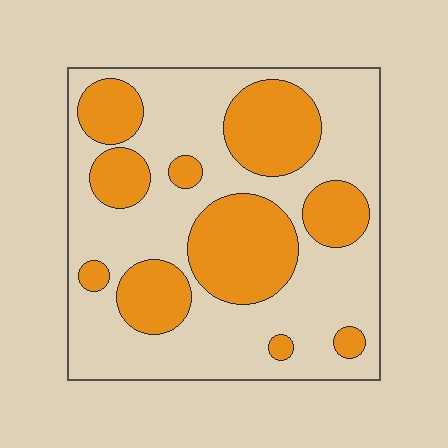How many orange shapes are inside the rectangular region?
10.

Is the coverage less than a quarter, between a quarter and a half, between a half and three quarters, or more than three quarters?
Between a quarter and a half.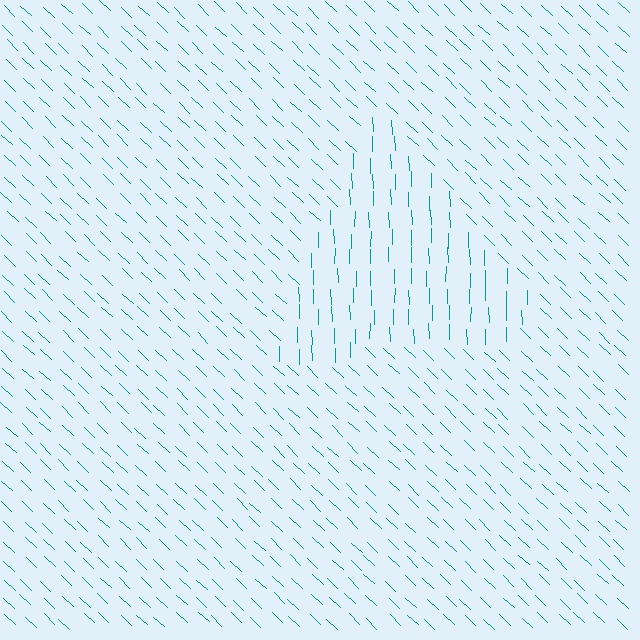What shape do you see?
I see a triangle.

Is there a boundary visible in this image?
Yes, there is a texture boundary formed by a change in line orientation.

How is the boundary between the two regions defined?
The boundary is defined purely by a change in line orientation (approximately 45 degrees difference). All lines are the same color and thickness.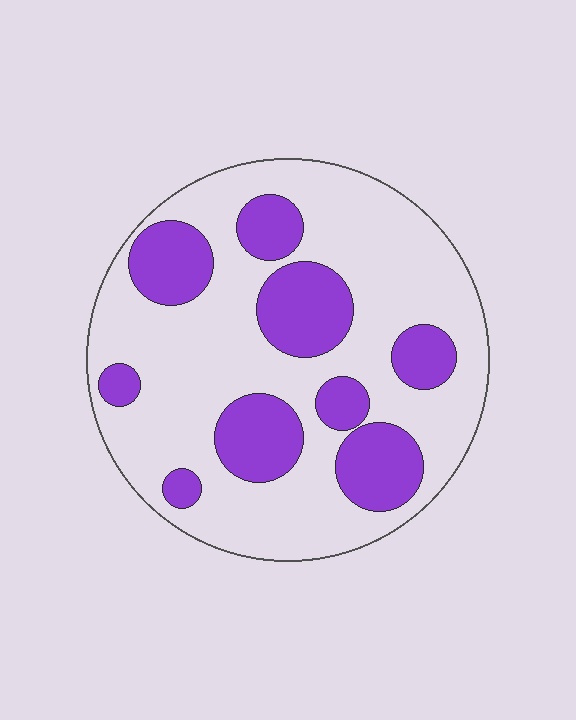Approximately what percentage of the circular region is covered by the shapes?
Approximately 30%.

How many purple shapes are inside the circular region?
9.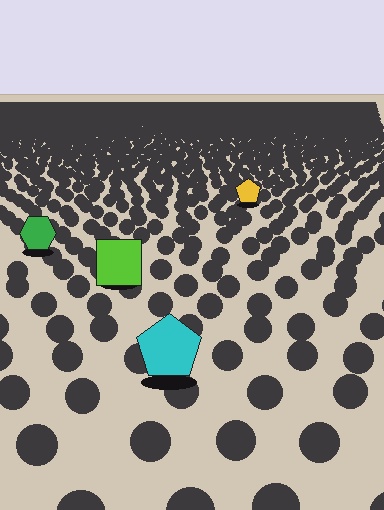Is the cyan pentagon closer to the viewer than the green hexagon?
Yes. The cyan pentagon is closer — you can tell from the texture gradient: the ground texture is coarser near it.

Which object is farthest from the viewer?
The yellow pentagon is farthest from the viewer. It appears smaller and the ground texture around it is denser.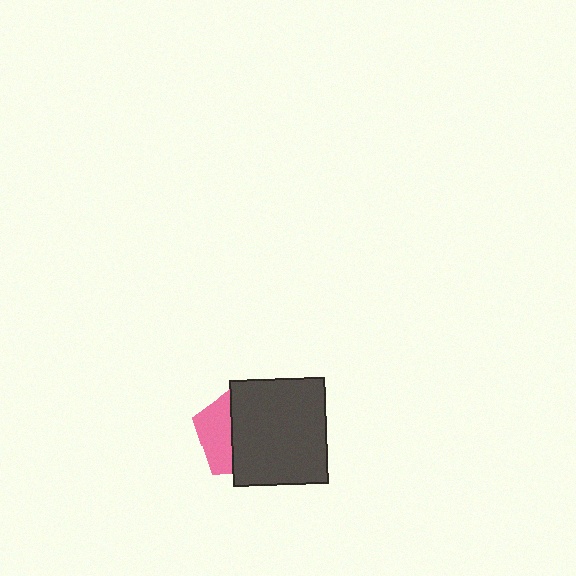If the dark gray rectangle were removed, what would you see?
You would see the complete pink pentagon.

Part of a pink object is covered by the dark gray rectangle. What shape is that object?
It is a pentagon.